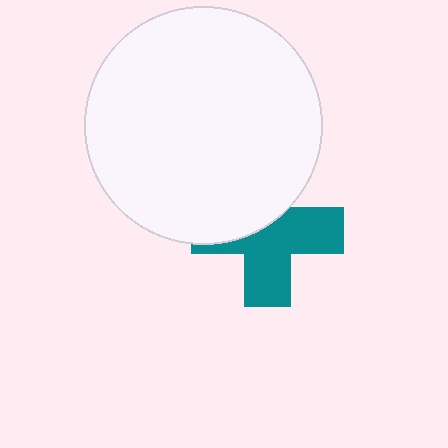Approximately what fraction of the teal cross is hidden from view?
Roughly 43% of the teal cross is hidden behind the white circle.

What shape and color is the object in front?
The object in front is a white circle.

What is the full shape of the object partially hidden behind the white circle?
The partially hidden object is a teal cross.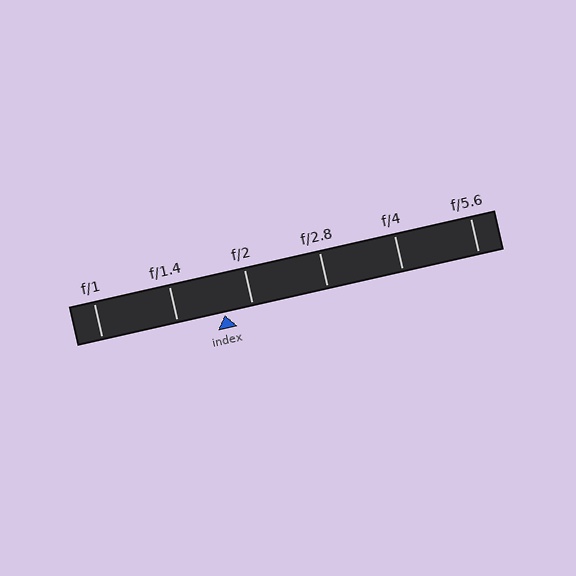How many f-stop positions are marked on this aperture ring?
There are 6 f-stop positions marked.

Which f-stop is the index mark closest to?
The index mark is closest to f/2.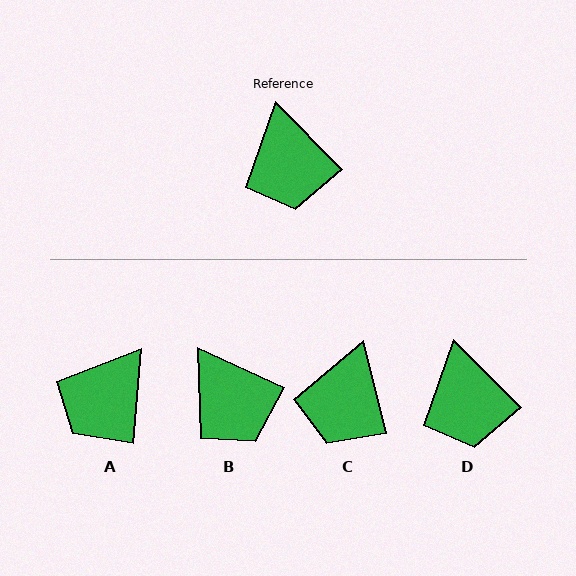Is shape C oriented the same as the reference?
No, it is off by about 30 degrees.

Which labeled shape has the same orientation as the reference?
D.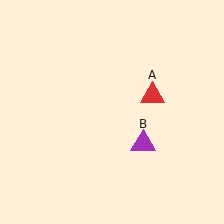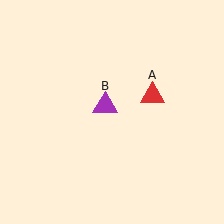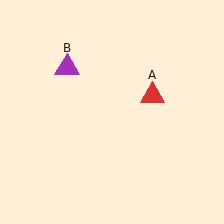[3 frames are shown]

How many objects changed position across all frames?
1 object changed position: purple triangle (object B).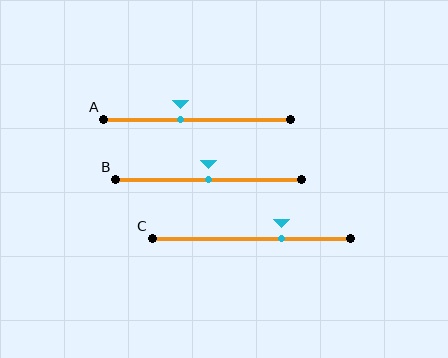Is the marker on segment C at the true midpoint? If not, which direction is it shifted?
No, the marker on segment C is shifted to the right by about 15% of the segment length.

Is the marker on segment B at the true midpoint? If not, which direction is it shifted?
Yes, the marker on segment B is at the true midpoint.